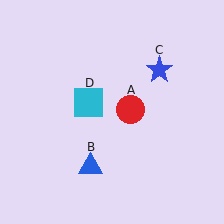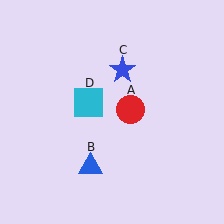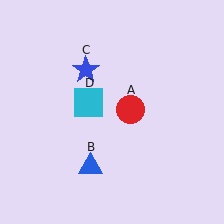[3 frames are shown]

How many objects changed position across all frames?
1 object changed position: blue star (object C).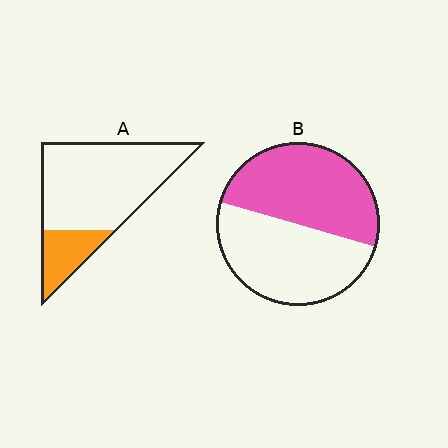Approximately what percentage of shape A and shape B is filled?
A is approximately 20% and B is approximately 50%.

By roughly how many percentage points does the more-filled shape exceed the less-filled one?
By roughly 30 percentage points (B over A).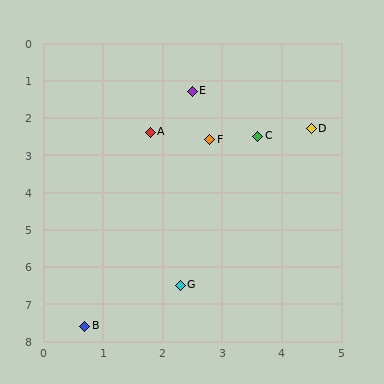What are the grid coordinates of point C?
Point C is at approximately (3.6, 2.5).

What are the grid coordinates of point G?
Point G is at approximately (2.3, 6.5).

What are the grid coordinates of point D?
Point D is at approximately (4.5, 2.3).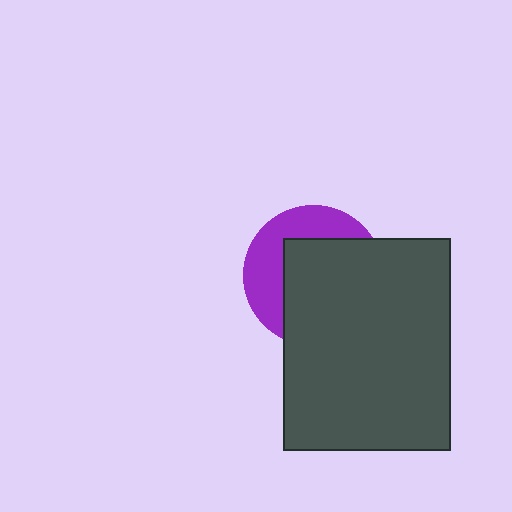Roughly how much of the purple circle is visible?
A small part of it is visible (roughly 38%).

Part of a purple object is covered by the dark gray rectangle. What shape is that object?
It is a circle.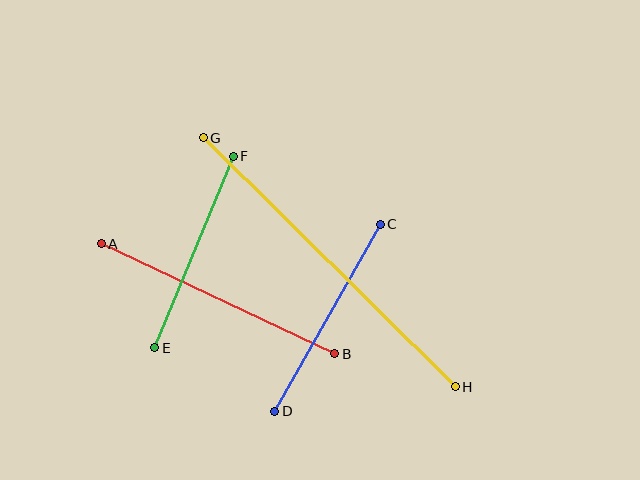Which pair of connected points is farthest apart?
Points G and H are farthest apart.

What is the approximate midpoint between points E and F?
The midpoint is at approximately (194, 252) pixels.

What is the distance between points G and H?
The distance is approximately 354 pixels.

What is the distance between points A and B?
The distance is approximately 258 pixels.